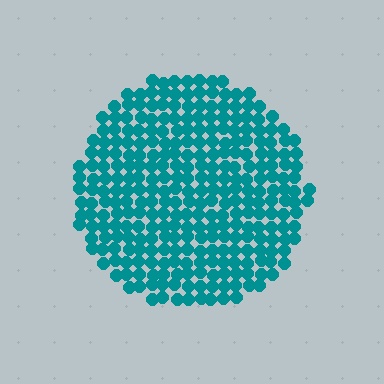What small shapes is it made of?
It is made of small circles.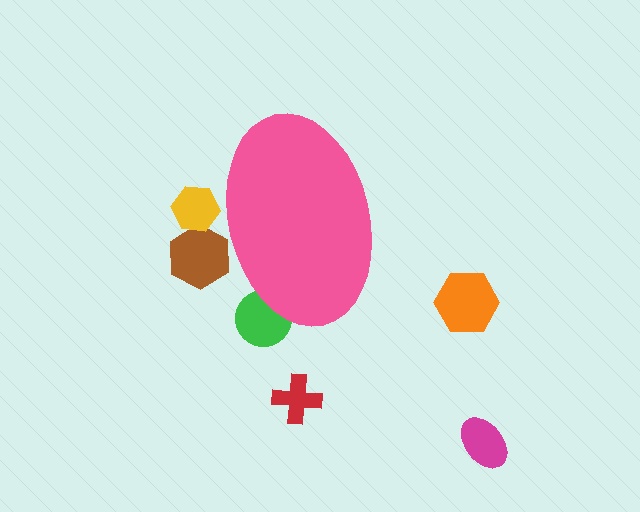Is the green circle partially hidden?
Yes, the green circle is partially hidden behind the pink ellipse.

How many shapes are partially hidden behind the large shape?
3 shapes are partially hidden.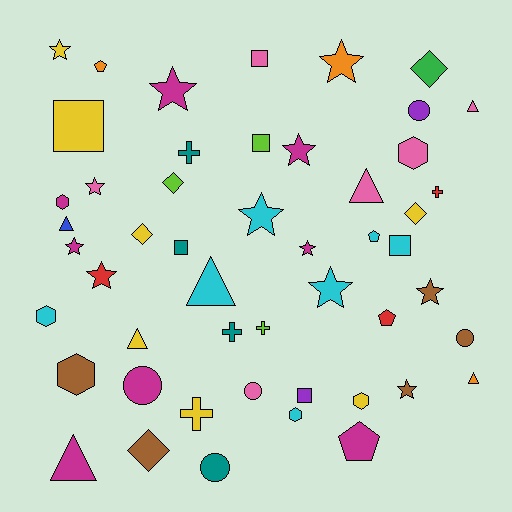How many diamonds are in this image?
There are 5 diamonds.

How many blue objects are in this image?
There is 1 blue object.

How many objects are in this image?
There are 50 objects.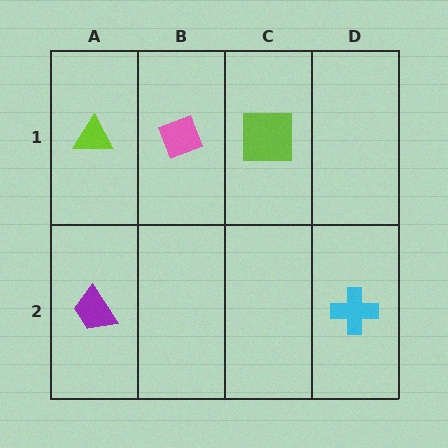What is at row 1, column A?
A lime triangle.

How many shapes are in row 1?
3 shapes.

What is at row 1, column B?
A pink diamond.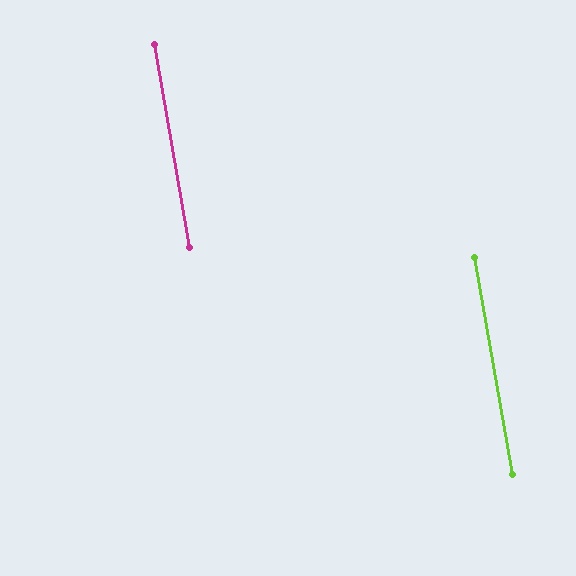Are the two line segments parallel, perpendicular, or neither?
Parallel — their directions differ by only 0.1°.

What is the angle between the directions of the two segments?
Approximately 0 degrees.